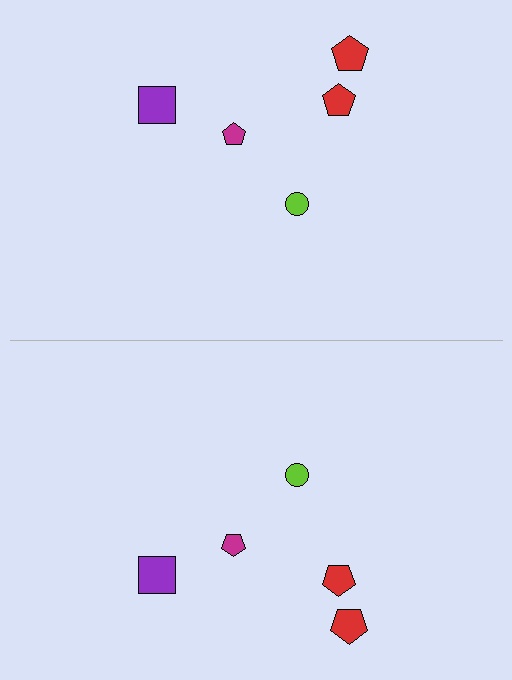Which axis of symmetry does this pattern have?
The pattern has a horizontal axis of symmetry running through the center of the image.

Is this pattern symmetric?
Yes, this pattern has bilateral (reflection) symmetry.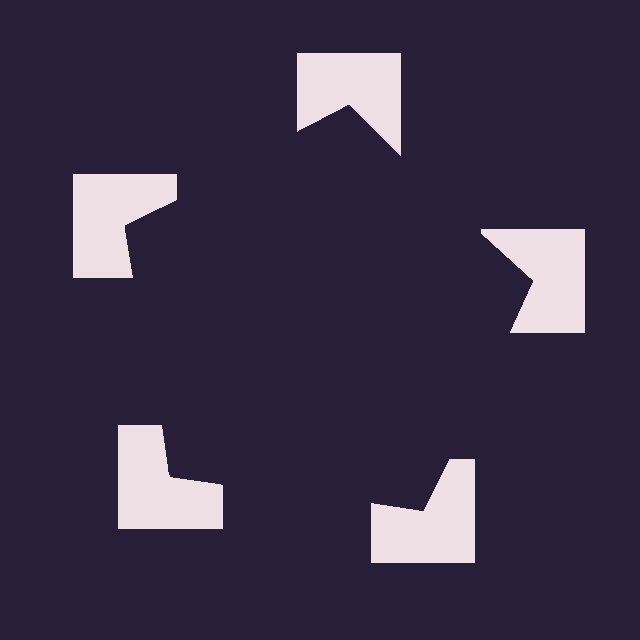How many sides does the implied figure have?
5 sides.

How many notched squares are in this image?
There are 5 — one at each vertex of the illusory pentagon.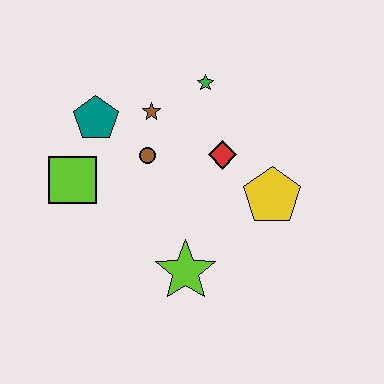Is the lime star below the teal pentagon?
Yes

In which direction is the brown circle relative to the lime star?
The brown circle is above the lime star.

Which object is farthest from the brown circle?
The yellow pentagon is farthest from the brown circle.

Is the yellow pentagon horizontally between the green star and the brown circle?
No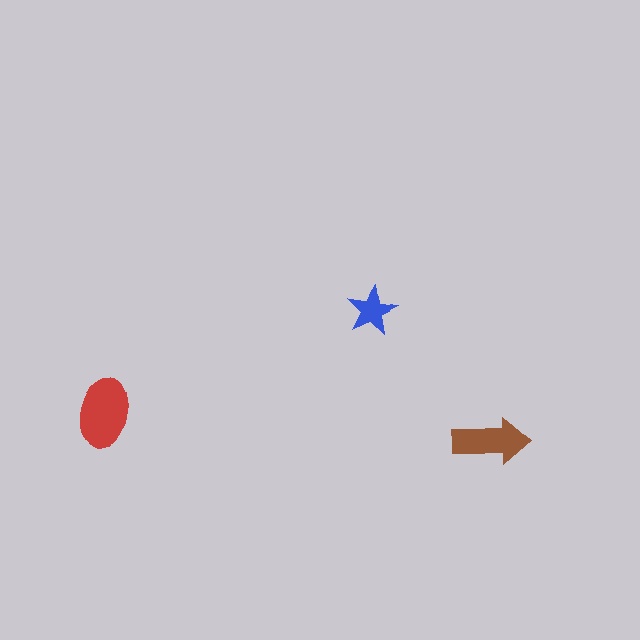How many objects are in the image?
There are 3 objects in the image.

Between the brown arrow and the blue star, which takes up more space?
The brown arrow.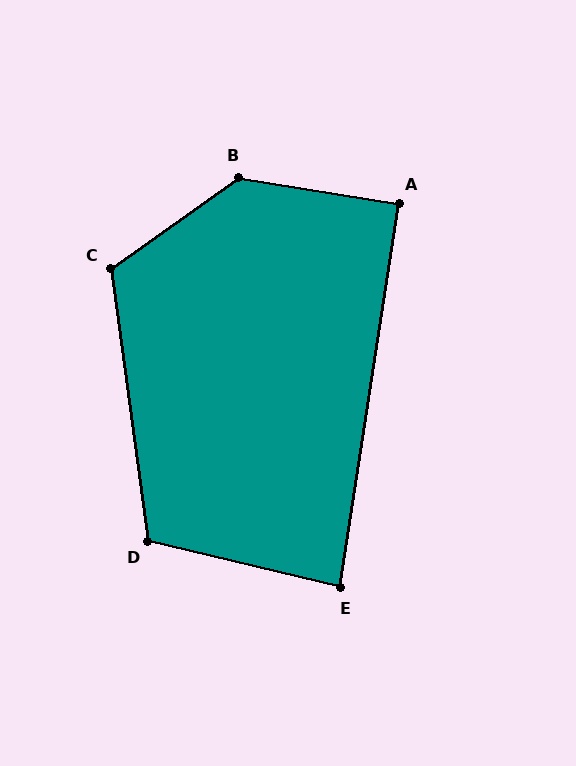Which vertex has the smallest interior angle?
E, at approximately 85 degrees.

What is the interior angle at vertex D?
Approximately 111 degrees (obtuse).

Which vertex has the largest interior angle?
B, at approximately 136 degrees.